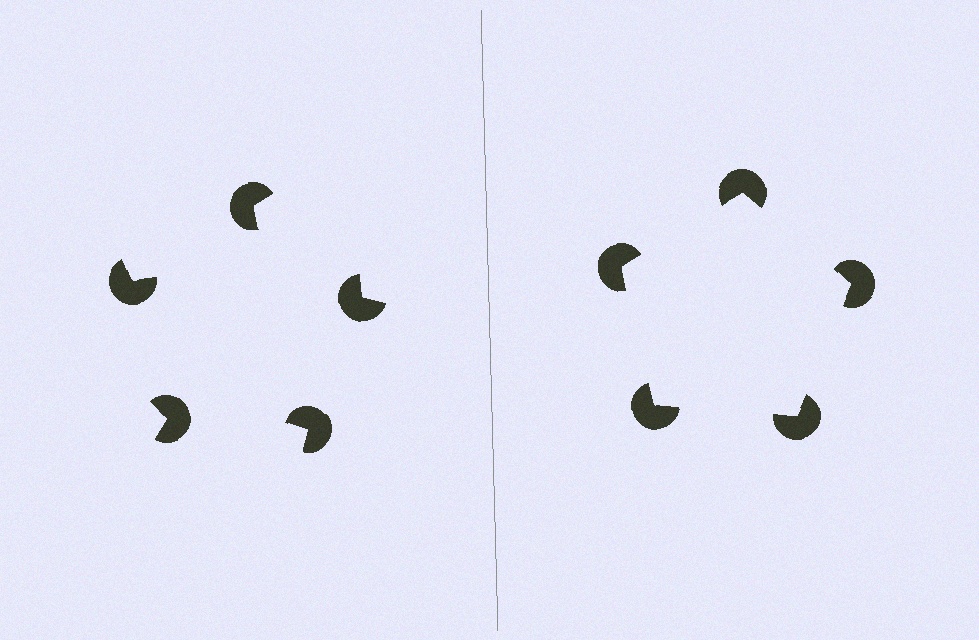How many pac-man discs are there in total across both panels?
10 — 5 on each side.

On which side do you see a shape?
An illusory pentagon appears on the right side. On the left side the wedge cuts are rotated, so no coherent shape forms.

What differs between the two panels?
The pac-man discs are positioned identically on both sides; only the wedge orientations differ. On the right they align to a pentagon; on the left they are misaligned.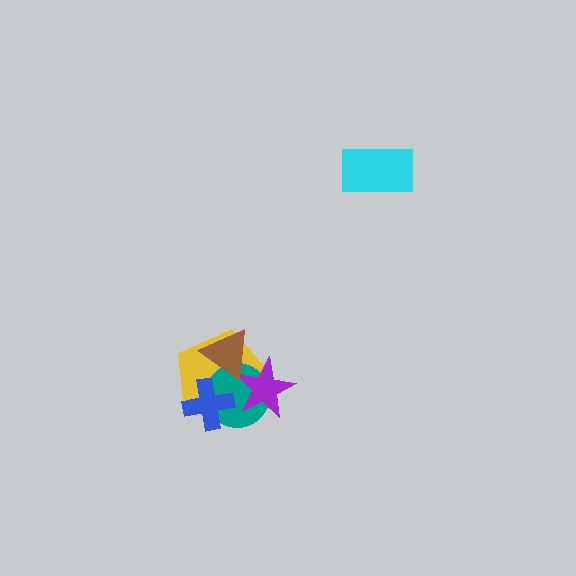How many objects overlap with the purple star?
3 objects overlap with the purple star.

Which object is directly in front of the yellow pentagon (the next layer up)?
The teal circle is directly in front of the yellow pentagon.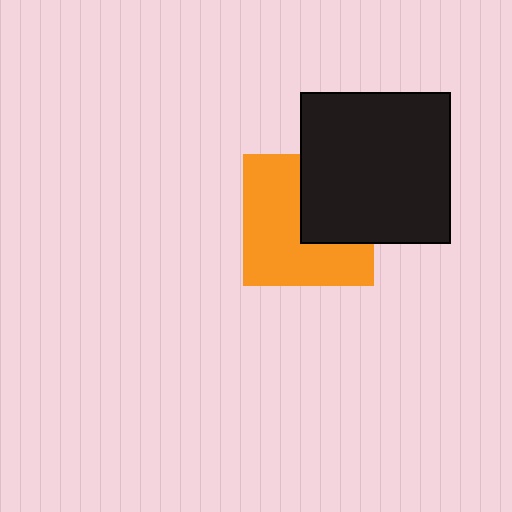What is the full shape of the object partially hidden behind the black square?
The partially hidden object is an orange square.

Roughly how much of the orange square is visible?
About half of it is visible (roughly 61%).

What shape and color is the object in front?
The object in front is a black square.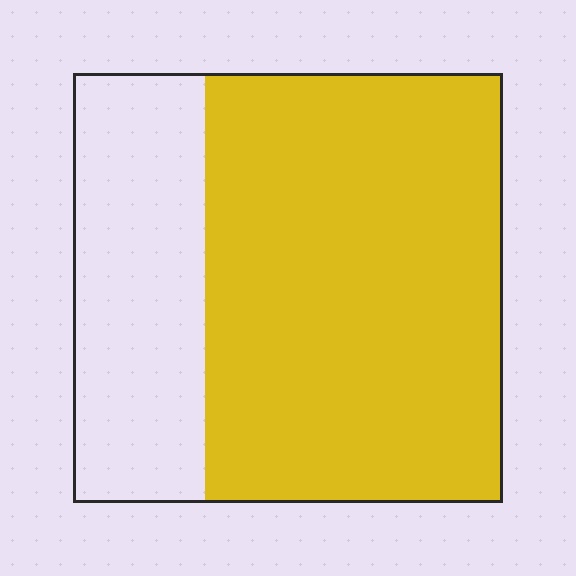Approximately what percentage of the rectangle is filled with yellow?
Approximately 70%.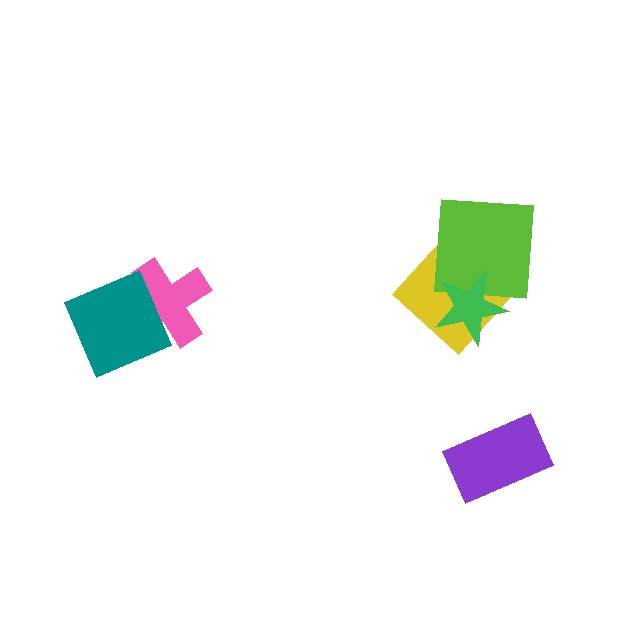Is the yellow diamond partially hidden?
Yes, it is partially covered by another shape.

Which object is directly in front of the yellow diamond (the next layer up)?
The lime square is directly in front of the yellow diamond.